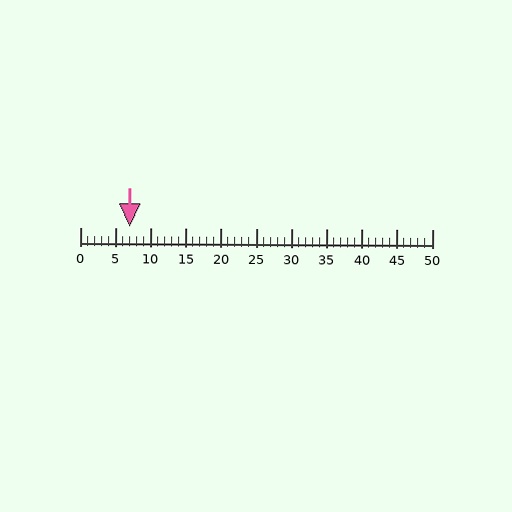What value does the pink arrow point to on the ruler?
The pink arrow points to approximately 7.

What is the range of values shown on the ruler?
The ruler shows values from 0 to 50.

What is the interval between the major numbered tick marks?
The major tick marks are spaced 5 units apart.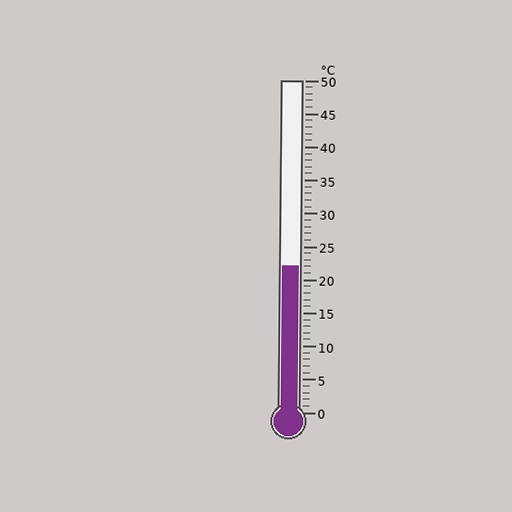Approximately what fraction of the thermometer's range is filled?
The thermometer is filled to approximately 45% of its range.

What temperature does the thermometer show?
The thermometer shows approximately 22°C.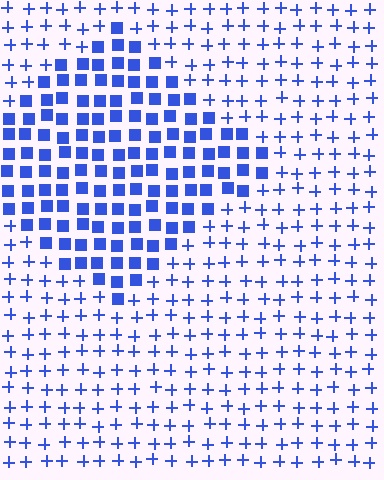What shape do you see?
I see a diamond.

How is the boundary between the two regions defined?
The boundary is defined by a change in element shape: squares inside vs. plus signs outside. All elements share the same color and spacing.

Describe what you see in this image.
The image is filled with small blue elements arranged in a uniform grid. A diamond-shaped region contains squares, while the surrounding area contains plus signs. The boundary is defined purely by the change in element shape.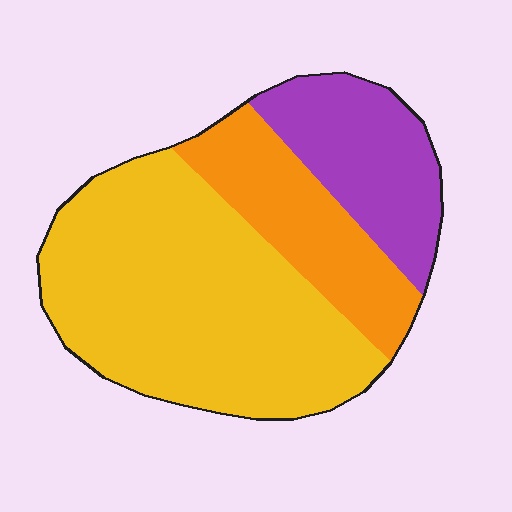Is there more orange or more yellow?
Yellow.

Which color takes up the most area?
Yellow, at roughly 55%.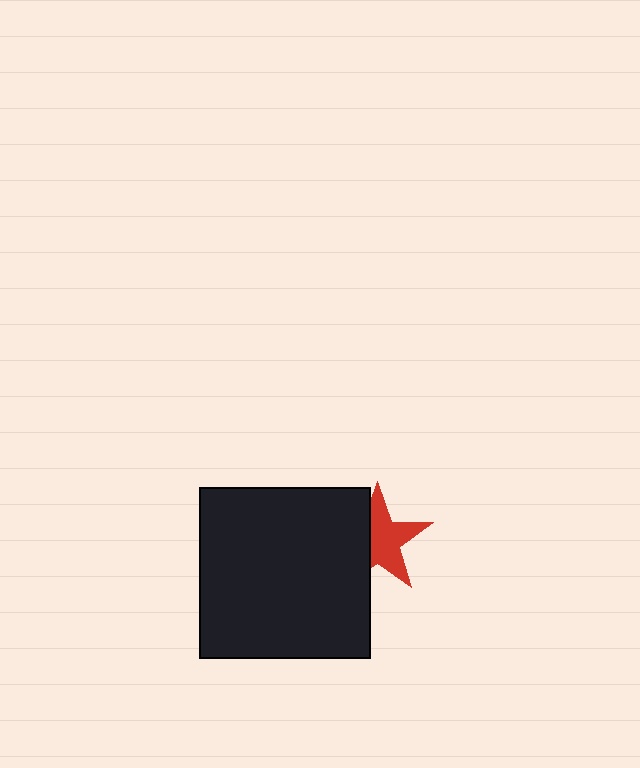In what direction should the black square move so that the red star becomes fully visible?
The black square should move left. That is the shortest direction to clear the overlap and leave the red star fully visible.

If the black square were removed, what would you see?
You would see the complete red star.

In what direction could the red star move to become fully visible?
The red star could move right. That would shift it out from behind the black square entirely.